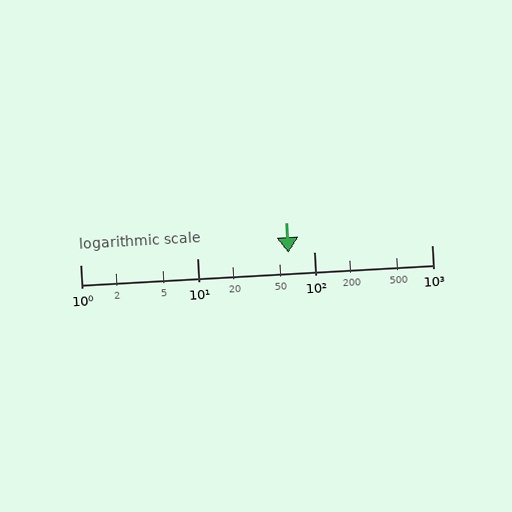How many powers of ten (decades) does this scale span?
The scale spans 3 decades, from 1 to 1000.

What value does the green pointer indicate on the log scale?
The pointer indicates approximately 60.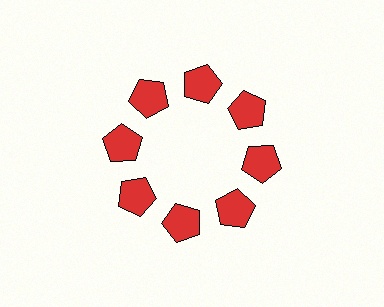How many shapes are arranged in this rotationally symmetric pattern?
There are 8 shapes, arranged in 8 groups of 1.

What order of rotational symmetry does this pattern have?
This pattern has 8-fold rotational symmetry.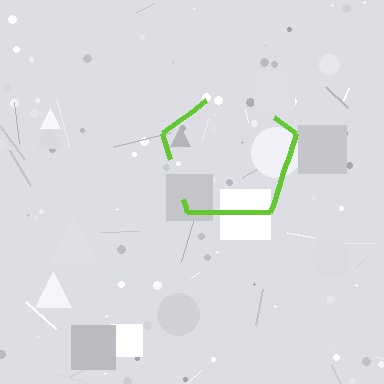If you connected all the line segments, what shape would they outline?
They would outline a pentagon.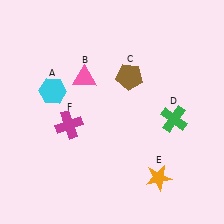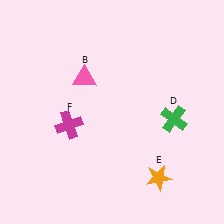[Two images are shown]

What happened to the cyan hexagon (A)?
The cyan hexagon (A) was removed in Image 2. It was in the top-left area of Image 1.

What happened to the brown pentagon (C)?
The brown pentagon (C) was removed in Image 2. It was in the top-right area of Image 1.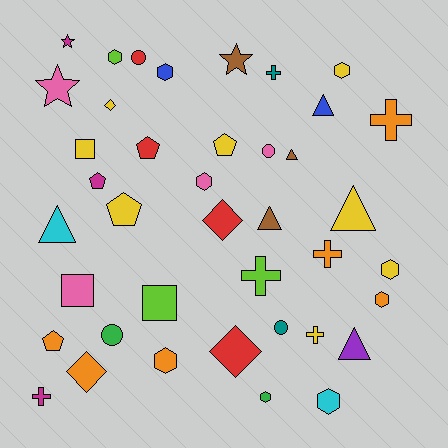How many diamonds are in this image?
There are 4 diamonds.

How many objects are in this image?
There are 40 objects.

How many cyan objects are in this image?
There are 2 cyan objects.